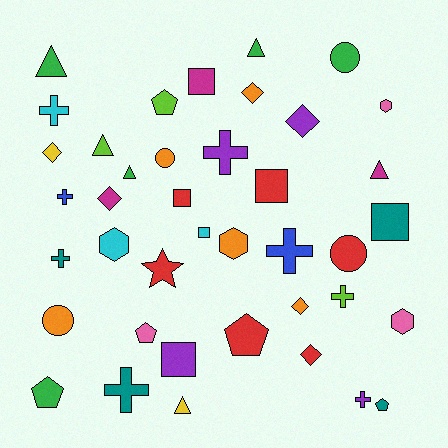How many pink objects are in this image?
There are 3 pink objects.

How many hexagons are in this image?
There are 4 hexagons.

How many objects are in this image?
There are 40 objects.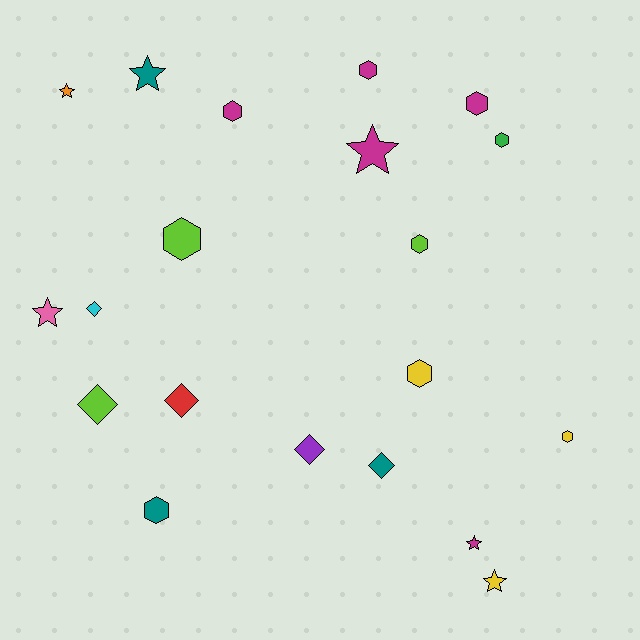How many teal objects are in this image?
There are 3 teal objects.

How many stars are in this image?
There are 6 stars.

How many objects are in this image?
There are 20 objects.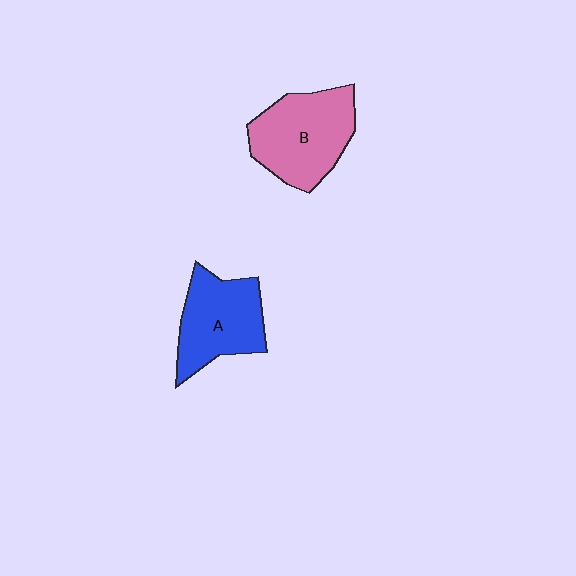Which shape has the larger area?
Shape B (pink).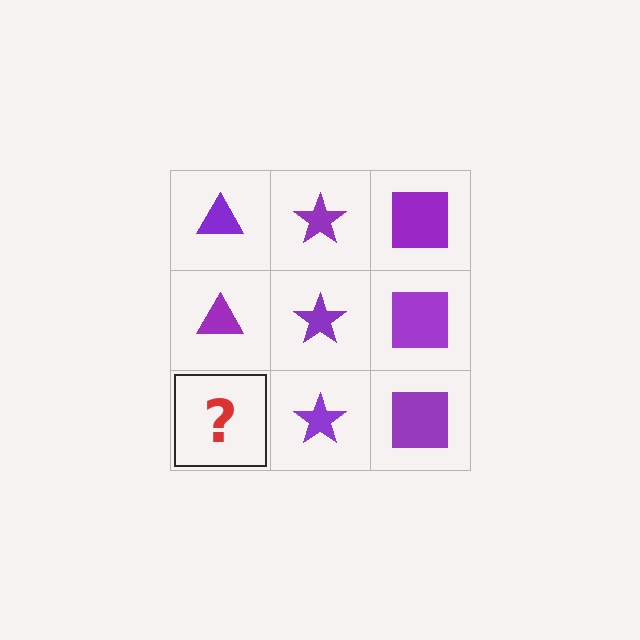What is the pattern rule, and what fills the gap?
The rule is that each column has a consistent shape. The gap should be filled with a purple triangle.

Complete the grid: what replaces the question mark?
The question mark should be replaced with a purple triangle.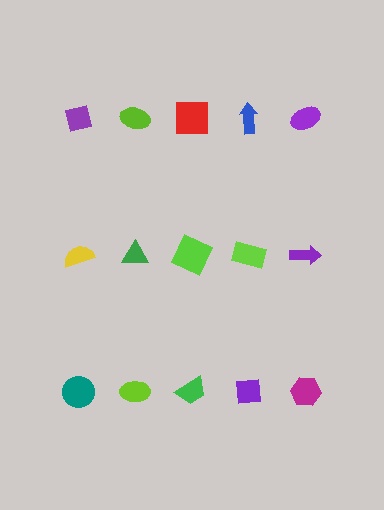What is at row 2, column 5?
A purple arrow.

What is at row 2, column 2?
A green triangle.